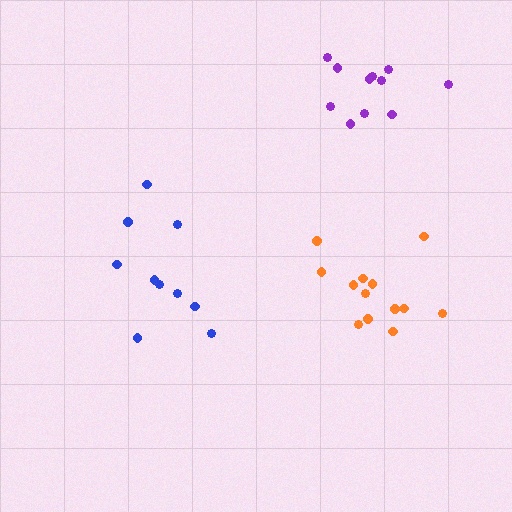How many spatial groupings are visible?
There are 3 spatial groupings.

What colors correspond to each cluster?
The clusters are colored: purple, orange, blue.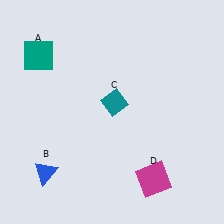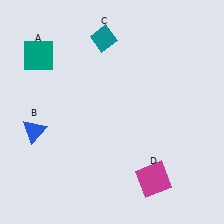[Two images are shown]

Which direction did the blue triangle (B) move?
The blue triangle (B) moved up.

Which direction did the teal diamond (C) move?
The teal diamond (C) moved up.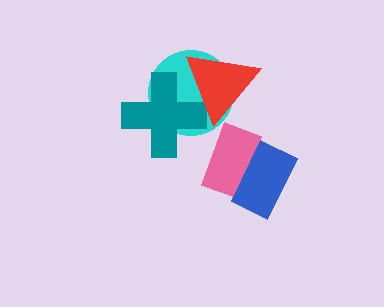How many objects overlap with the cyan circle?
2 objects overlap with the cyan circle.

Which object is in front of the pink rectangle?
The blue rectangle is in front of the pink rectangle.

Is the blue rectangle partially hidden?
No, no other shape covers it.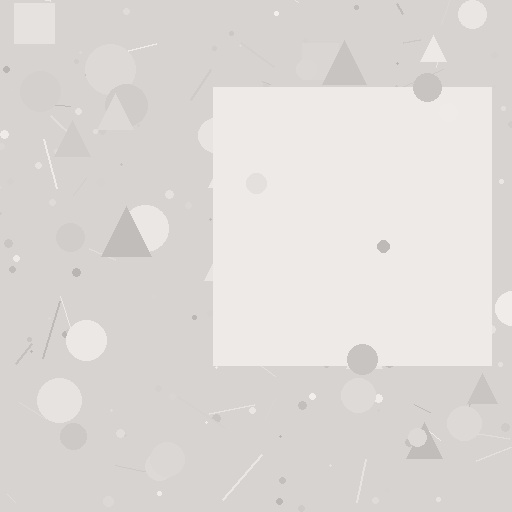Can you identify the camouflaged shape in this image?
The camouflaged shape is a square.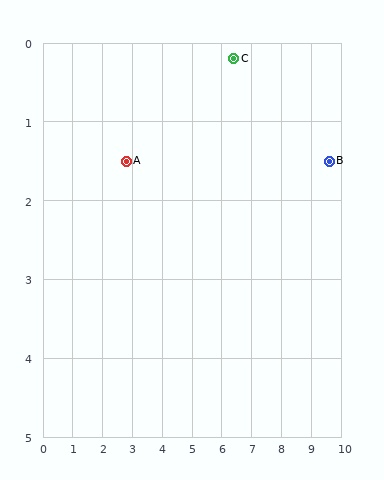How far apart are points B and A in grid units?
Points B and A are about 6.8 grid units apart.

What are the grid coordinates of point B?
Point B is at approximately (9.6, 1.5).